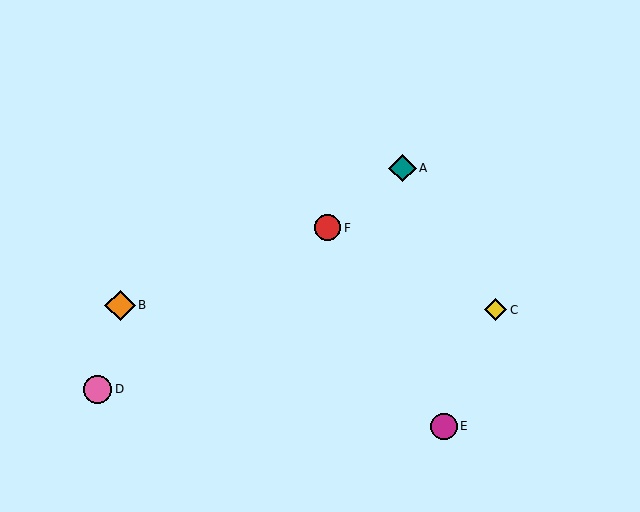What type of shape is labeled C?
Shape C is a yellow diamond.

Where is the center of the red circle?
The center of the red circle is at (327, 228).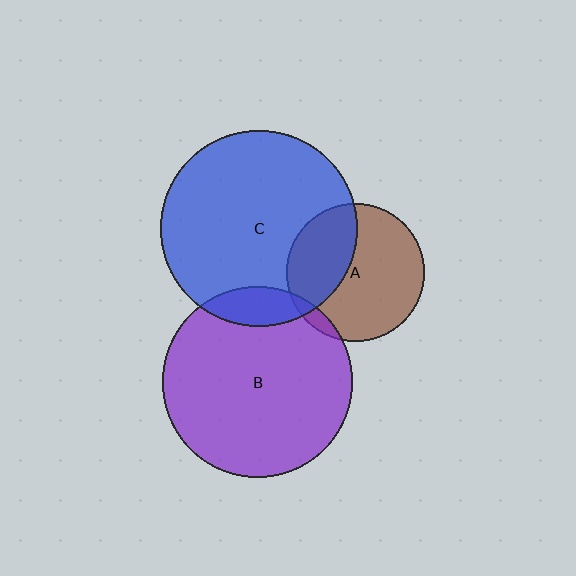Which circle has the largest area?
Circle C (blue).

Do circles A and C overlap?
Yes.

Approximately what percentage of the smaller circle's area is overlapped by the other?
Approximately 35%.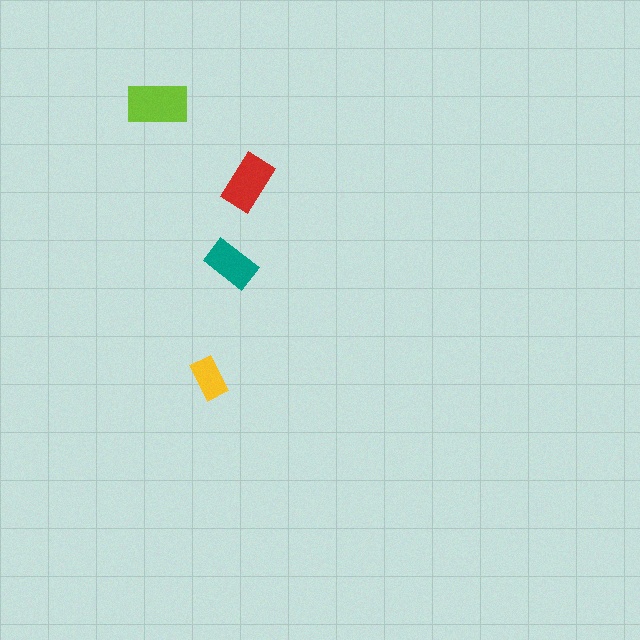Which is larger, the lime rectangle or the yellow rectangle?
The lime one.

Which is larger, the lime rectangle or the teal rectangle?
The lime one.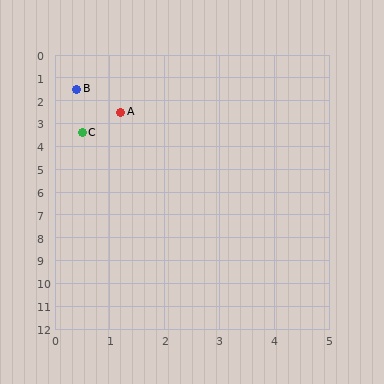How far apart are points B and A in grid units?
Points B and A are about 1.3 grid units apart.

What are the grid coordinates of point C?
Point C is at approximately (0.5, 3.4).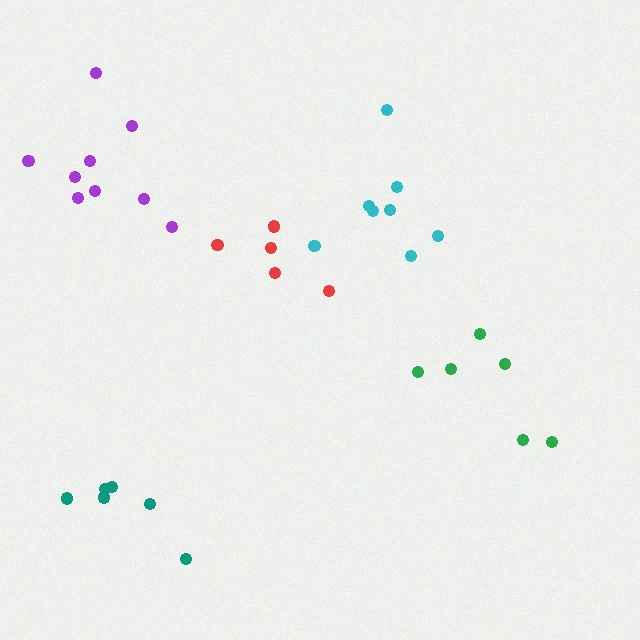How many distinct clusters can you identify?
There are 5 distinct clusters.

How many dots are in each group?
Group 1: 6 dots, Group 2: 6 dots, Group 3: 8 dots, Group 4: 9 dots, Group 5: 5 dots (34 total).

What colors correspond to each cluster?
The clusters are colored: green, teal, cyan, purple, red.